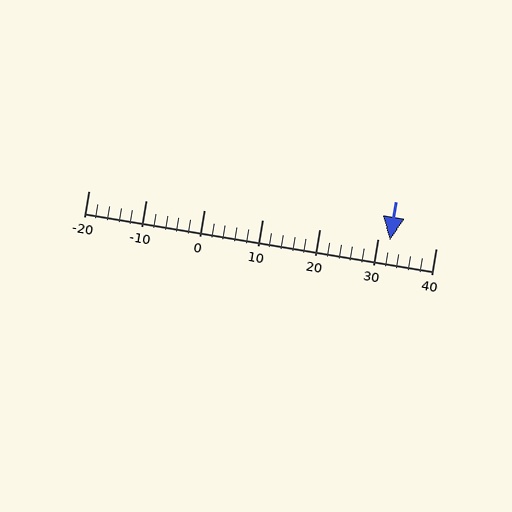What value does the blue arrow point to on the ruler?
The blue arrow points to approximately 32.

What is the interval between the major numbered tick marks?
The major tick marks are spaced 10 units apart.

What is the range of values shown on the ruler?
The ruler shows values from -20 to 40.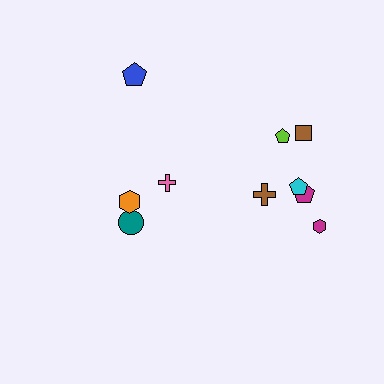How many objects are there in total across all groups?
There are 10 objects.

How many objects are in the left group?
There are 4 objects.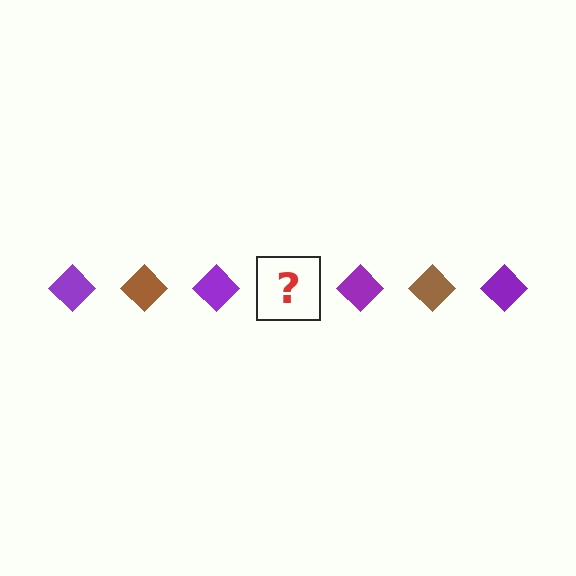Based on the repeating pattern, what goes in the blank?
The blank should be a brown diamond.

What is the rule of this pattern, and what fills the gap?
The rule is that the pattern cycles through purple, brown diamonds. The gap should be filled with a brown diamond.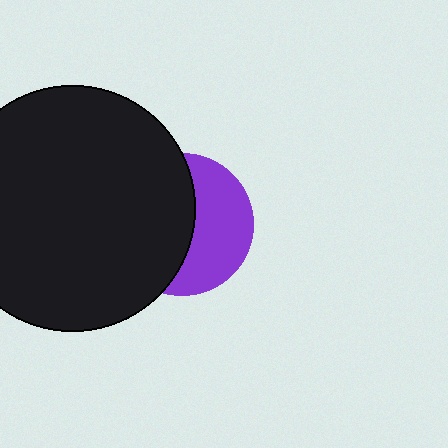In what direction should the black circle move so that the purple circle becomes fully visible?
The black circle should move left. That is the shortest direction to clear the overlap and leave the purple circle fully visible.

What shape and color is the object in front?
The object in front is a black circle.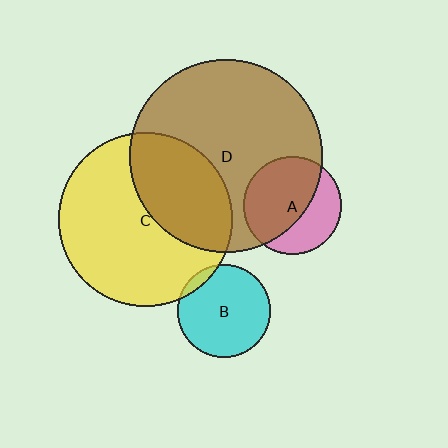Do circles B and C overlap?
Yes.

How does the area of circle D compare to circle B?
Approximately 4.3 times.